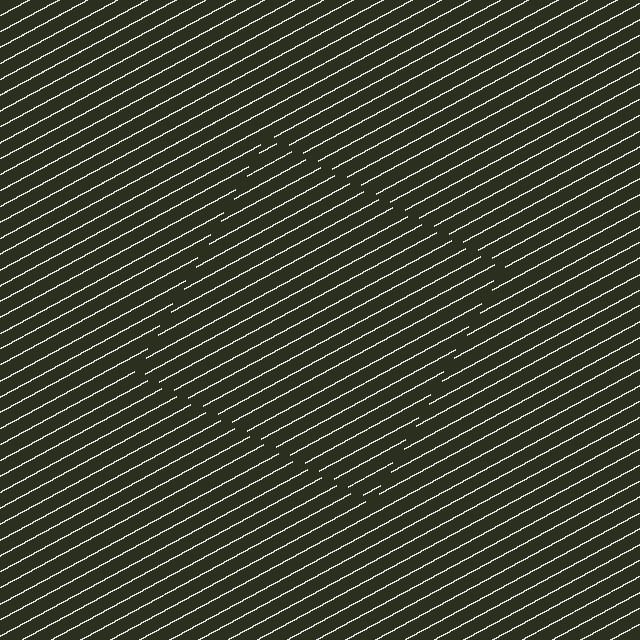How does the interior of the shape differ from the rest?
The interior of the shape contains the same grating, shifted by half a period — the contour is defined by the phase discontinuity where line-ends from the inner and outer gratings abut.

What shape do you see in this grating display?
An illusory square. The interior of the shape contains the same grating, shifted by half a period — the contour is defined by the phase discontinuity where line-ends from the inner and outer gratings abut.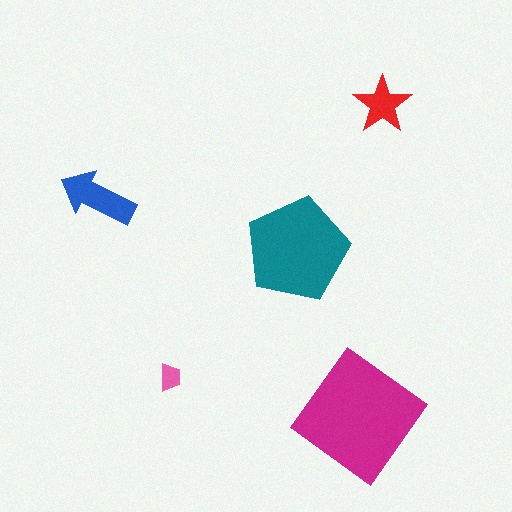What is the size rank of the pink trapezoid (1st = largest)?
5th.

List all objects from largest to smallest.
The magenta diamond, the teal pentagon, the blue arrow, the red star, the pink trapezoid.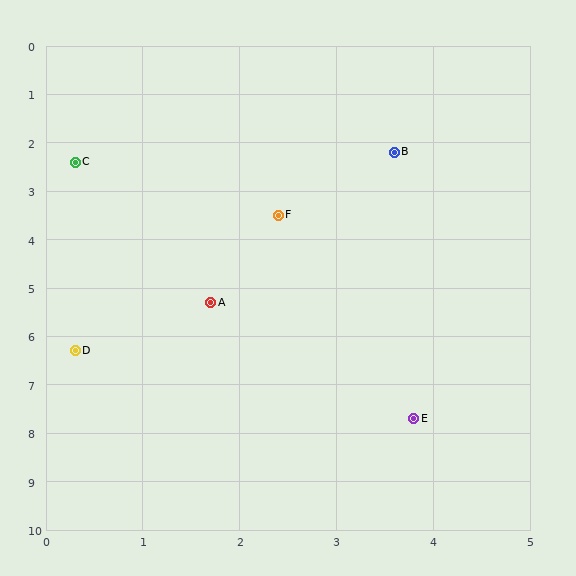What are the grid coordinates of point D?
Point D is at approximately (0.3, 6.3).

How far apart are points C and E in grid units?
Points C and E are about 6.4 grid units apart.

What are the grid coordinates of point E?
Point E is at approximately (3.8, 7.7).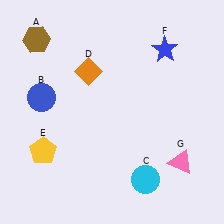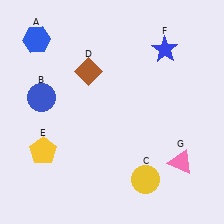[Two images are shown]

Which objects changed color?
A changed from brown to blue. C changed from cyan to yellow. D changed from orange to brown.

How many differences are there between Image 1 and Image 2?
There are 3 differences between the two images.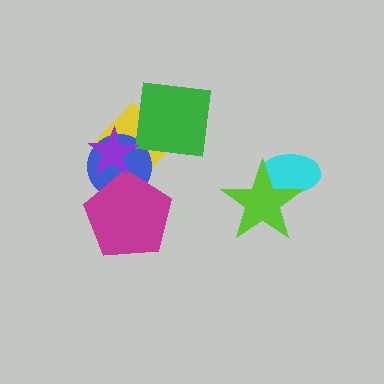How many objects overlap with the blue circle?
4 objects overlap with the blue circle.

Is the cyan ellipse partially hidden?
Yes, it is partially covered by another shape.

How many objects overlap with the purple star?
3 objects overlap with the purple star.